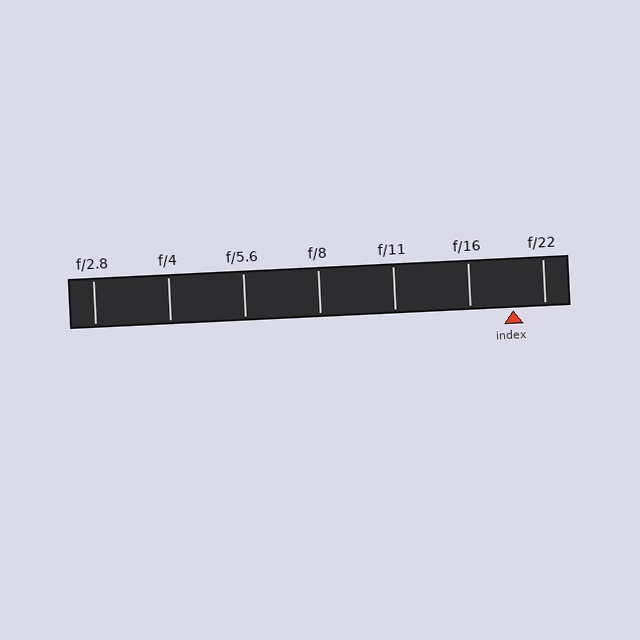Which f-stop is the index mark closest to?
The index mark is closest to f/22.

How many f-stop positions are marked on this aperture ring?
There are 7 f-stop positions marked.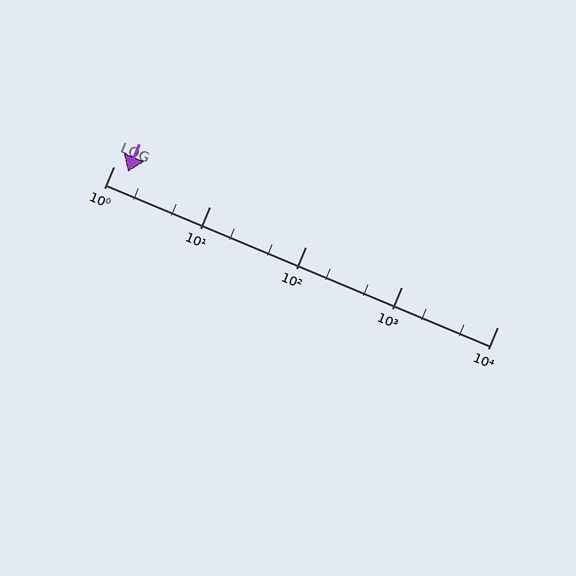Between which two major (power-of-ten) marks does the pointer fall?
The pointer is between 1 and 10.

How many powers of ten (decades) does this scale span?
The scale spans 4 decades, from 1 to 10000.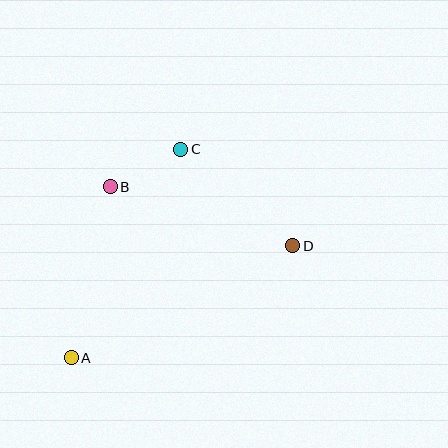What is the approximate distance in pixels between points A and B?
The distance between A and B is approximately 175 pixels.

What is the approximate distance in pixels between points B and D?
The distance between B and D is approximately 192 pixels.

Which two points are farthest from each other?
Points A and D are farthest from each other.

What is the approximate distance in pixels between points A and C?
The distance between A and C is approximately 235 pixels.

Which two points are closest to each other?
Points B and C are closest to each other.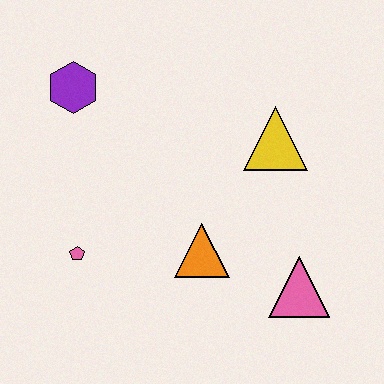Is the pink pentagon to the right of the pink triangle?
No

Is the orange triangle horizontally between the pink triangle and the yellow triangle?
No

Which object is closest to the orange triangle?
The pink triangle is closest to the orange triangle.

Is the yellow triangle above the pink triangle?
Yes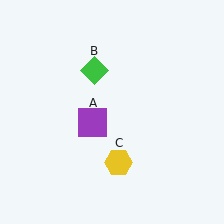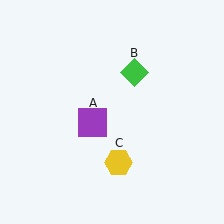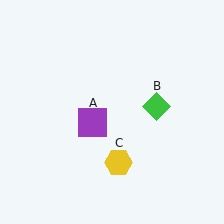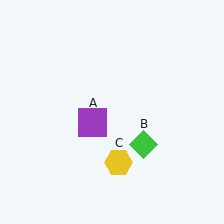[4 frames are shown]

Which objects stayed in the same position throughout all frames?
Purple square (object A) and yellow hexagon (object C) remained stationary.